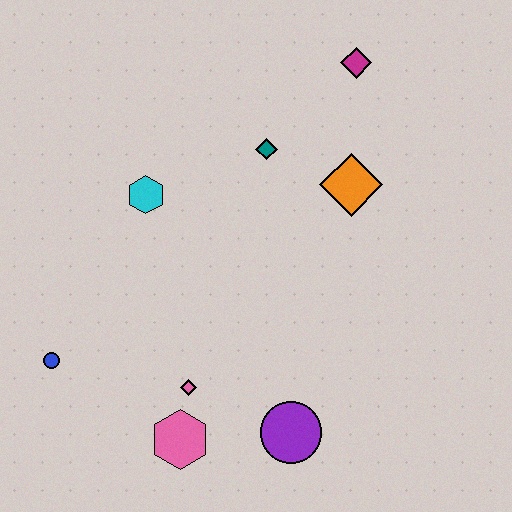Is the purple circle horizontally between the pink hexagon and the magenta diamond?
Yes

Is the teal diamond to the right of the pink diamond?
Yes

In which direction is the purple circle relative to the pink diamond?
The purple circle is to the right of the pink diamond.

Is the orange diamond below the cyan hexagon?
No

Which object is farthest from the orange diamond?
The blue circle is farthest from the orange diamond.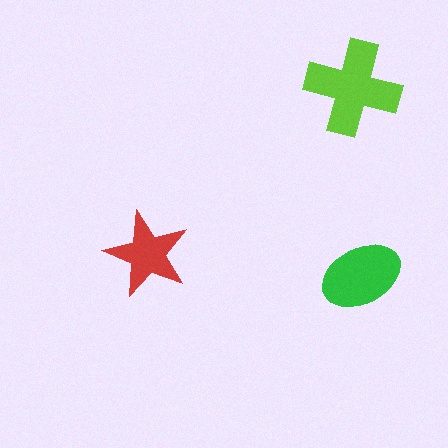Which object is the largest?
The lime cross.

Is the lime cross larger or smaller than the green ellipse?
Larger.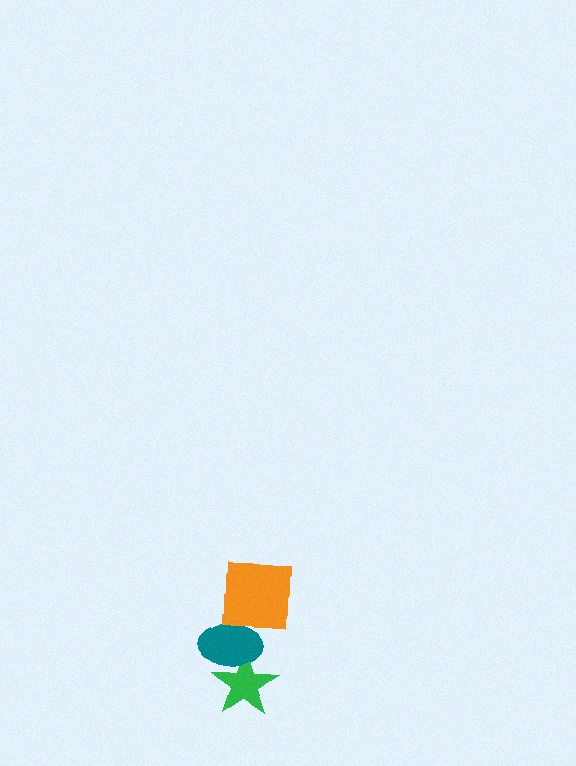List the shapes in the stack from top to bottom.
From top to bottom: the orange square, the teal ellipse, the green star.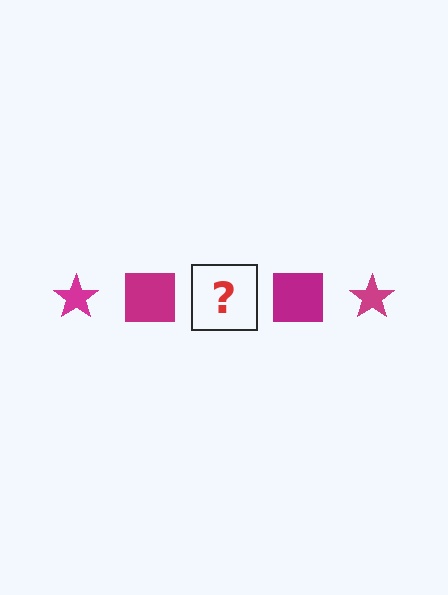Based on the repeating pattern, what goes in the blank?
The blank should be a magenta star.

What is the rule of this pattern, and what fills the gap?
The rule is that the pattern cycles through star, square shapes in magenta. The gap should be filled with a magenta star.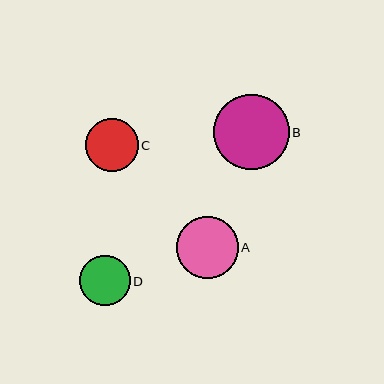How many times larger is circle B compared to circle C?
Circle B is approximately 1.4 times the size of circle C.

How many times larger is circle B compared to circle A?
Circle B is approximately 1.2 times the size of circle A.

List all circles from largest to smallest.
From largest to smallest: B, A, C, D.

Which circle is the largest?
Circle B is the largest with a size of approximately 75 pixels.